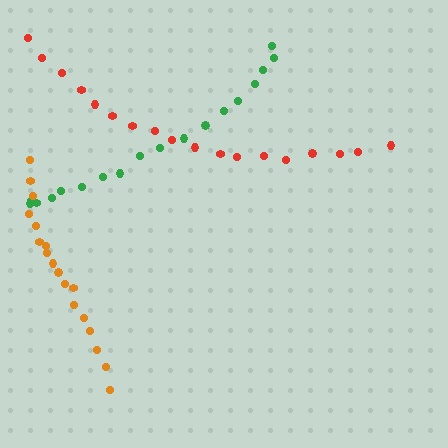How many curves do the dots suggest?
There are 3 distinct paths.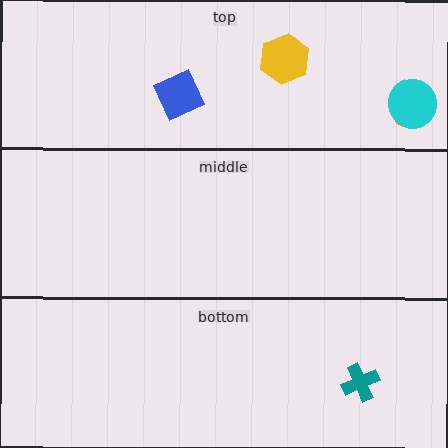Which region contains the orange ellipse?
The top region.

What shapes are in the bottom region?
The teal cross.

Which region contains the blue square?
The top region.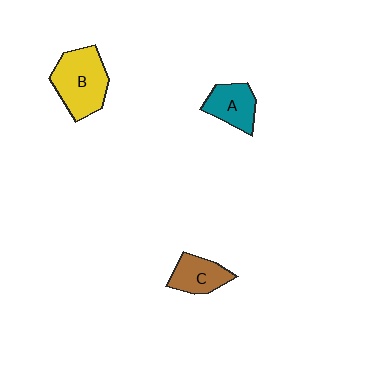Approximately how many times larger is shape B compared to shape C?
Approximately 1.7 times.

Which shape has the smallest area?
Shape C (brown).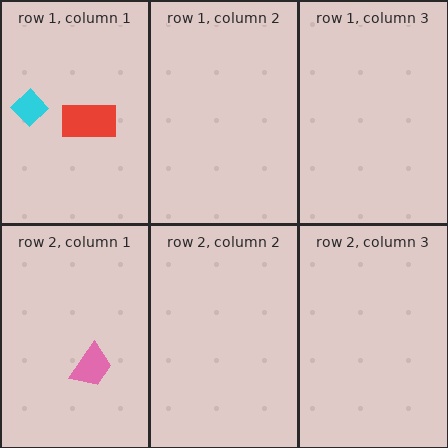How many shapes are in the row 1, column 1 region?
2.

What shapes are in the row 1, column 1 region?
The red rectangle, the cyan diamond.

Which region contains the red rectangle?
The row 1, column 1 region.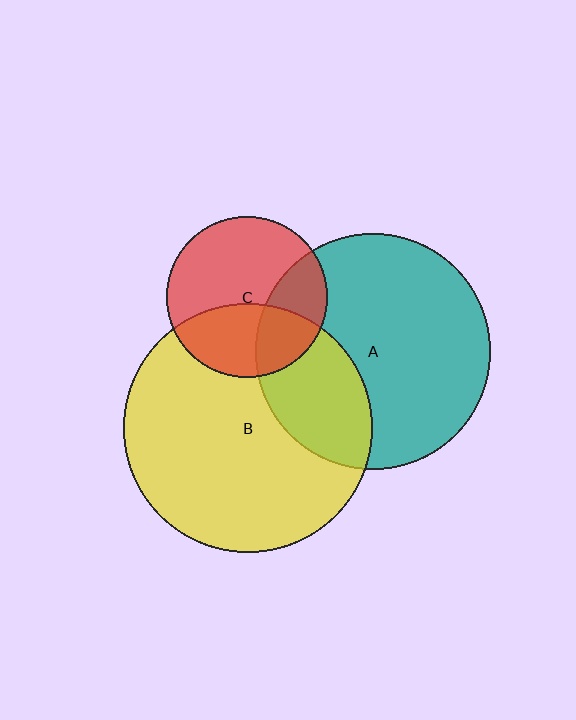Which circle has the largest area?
Circle B (yellow).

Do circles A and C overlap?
Yes.